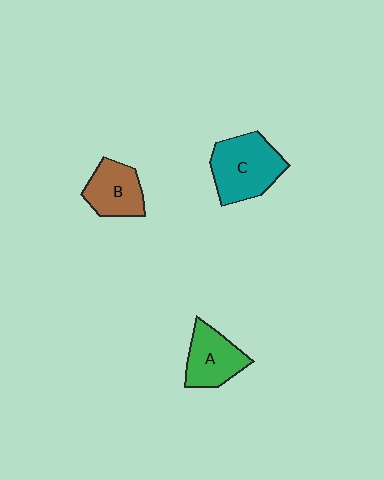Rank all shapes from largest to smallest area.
From largest to smallest: C (teal), A (green), B (brown).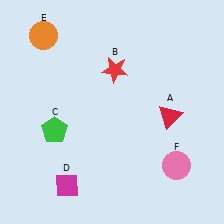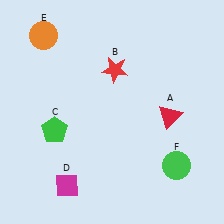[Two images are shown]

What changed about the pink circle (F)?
In Image 1, F is pink. In Image 2, it changed to green.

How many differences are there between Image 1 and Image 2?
There is 1 difference between the two images.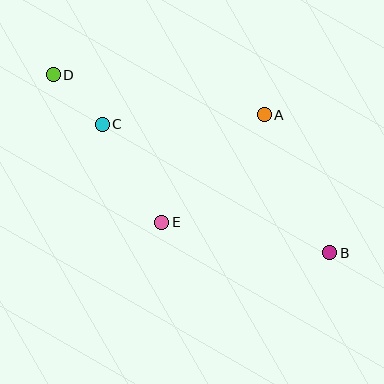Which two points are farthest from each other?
Points B and D are farthest from each other.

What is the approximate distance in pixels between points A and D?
The distance between A and D is approximately 215 pixels.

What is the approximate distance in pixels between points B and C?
The distance between B and C is approximately 261 pixels.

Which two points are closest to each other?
Points C and D are closest to each other.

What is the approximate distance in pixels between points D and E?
The distance between D and E is approximately 183 pixels.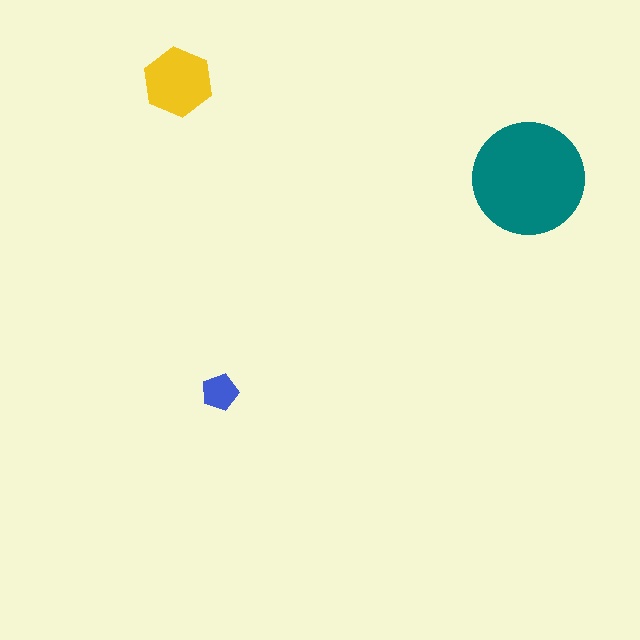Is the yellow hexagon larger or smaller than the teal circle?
Smaller.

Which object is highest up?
The yellow hexagon is topmost.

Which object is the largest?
The teal circle.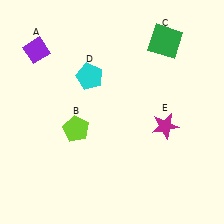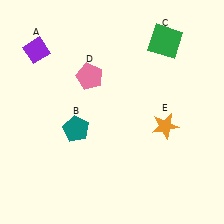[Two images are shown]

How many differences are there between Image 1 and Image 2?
There are 3 differences between the two images.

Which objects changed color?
B changed from lime to teal. D changed from cyan to pink. E changed from magenta to orange.